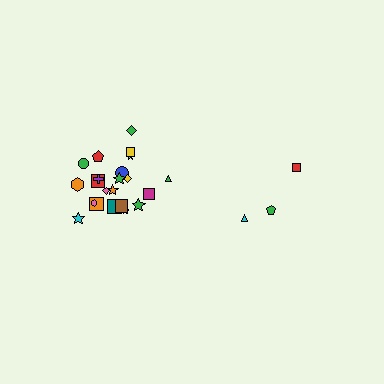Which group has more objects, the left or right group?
The left group.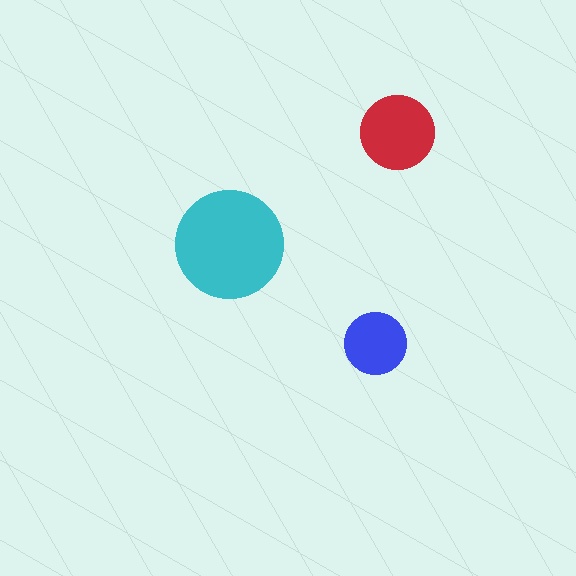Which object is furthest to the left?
The cyan circle is leftmost.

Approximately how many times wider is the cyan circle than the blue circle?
About 1.5 times wider.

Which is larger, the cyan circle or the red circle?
The cyan one.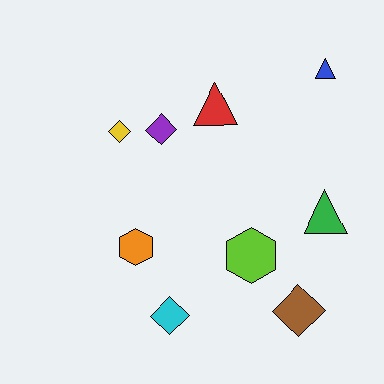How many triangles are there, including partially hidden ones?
There are 3 triangles.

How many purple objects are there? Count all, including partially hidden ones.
There is 1 purple object.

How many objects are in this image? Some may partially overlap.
There are 9 objects.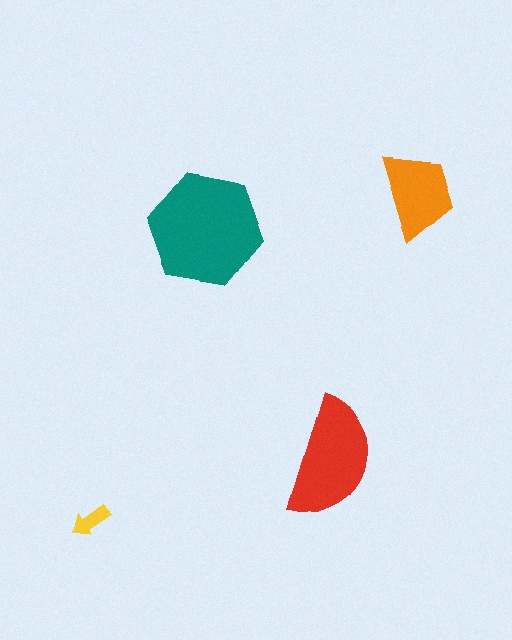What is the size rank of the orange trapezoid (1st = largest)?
3rd.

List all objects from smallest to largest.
The yellow arrow, the orange trapezoid, the red semicircle, the teal hexagon.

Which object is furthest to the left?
The yellow arrow is leftmost.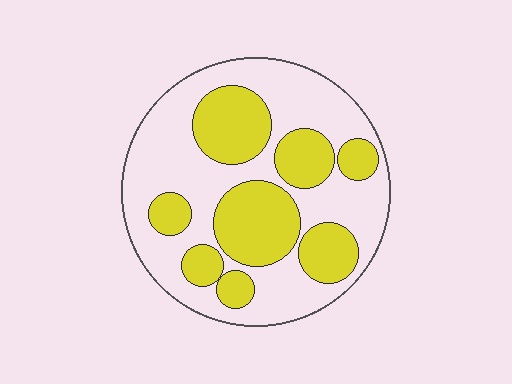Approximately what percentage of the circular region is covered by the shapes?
Approximately 40%.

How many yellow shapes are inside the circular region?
8.